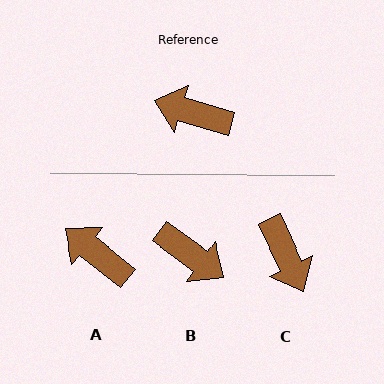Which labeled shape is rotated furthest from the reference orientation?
B, about 161 degrees away.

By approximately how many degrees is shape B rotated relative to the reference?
Approximately 161 degrees counter-clockwise.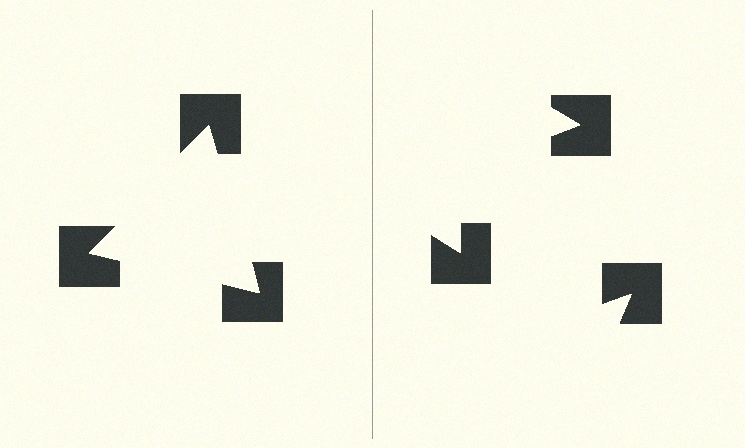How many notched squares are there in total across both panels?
6 — 3 on each side.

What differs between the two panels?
The notched squares are positioned identically on both sides; only the wedge orientations differ. On the left they align to a triangle; on the right they are misaligned.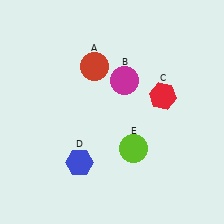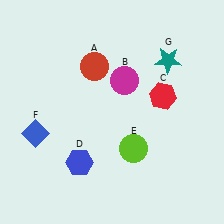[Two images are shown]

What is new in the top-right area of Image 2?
A teal star (G) was added in the top-right area of Image 2.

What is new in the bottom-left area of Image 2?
A blue diamond (F) was added in the bottom-left area of Image 2.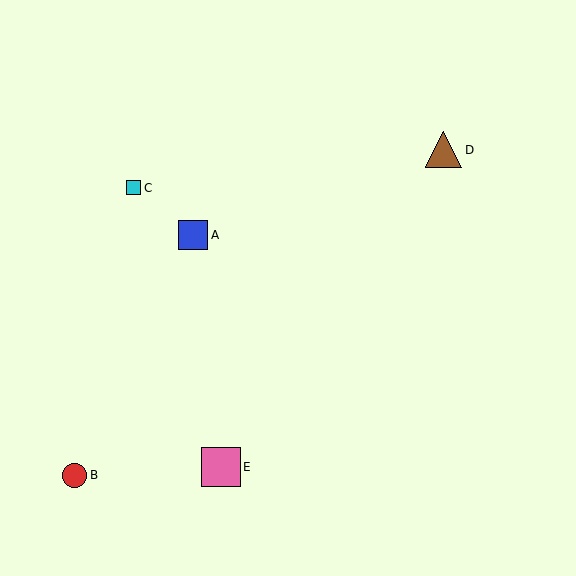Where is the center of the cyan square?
The center of the cyan square is at (134, 188).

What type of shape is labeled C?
Shape C is a cyan square.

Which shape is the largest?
The pink square (labeled E) is the largest.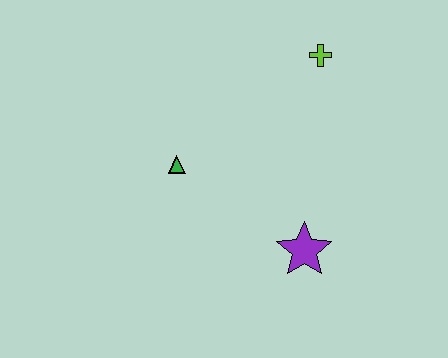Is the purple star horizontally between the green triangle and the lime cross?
Yes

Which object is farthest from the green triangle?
The lime cross is farthest from the green triangle.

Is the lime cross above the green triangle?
Yes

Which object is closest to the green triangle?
The purple star is closest to the green triangle.